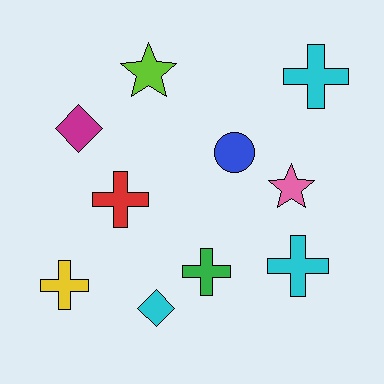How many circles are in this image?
There is 1 circle.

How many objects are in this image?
There are 10 objects.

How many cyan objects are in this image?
There are 3 cyan objects.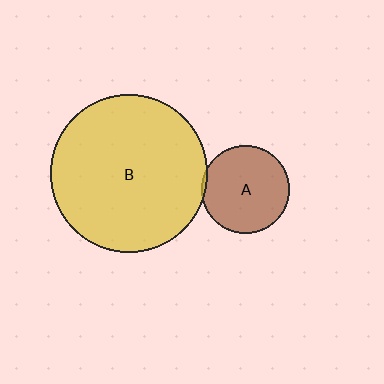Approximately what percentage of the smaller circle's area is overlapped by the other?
Approximately 5%.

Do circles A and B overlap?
Yes.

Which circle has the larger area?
Circle B (yellow).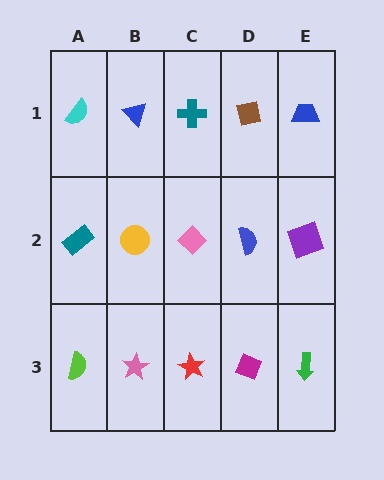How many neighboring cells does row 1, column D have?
3.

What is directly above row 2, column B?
A blue triangle.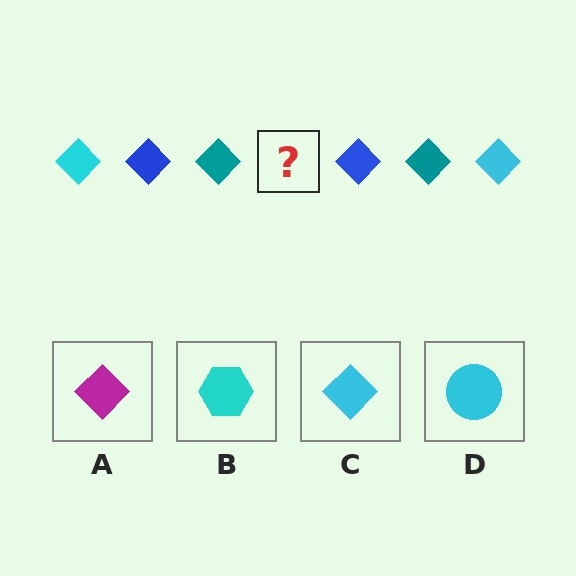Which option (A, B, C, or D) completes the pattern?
C.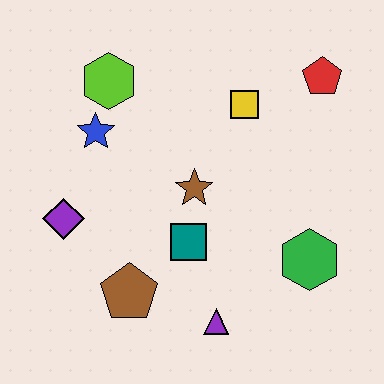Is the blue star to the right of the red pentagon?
No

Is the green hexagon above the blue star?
No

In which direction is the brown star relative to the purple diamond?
The brown star is to the right of the purple diamond.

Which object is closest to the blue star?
The lime hexagon is closest to the blue star.